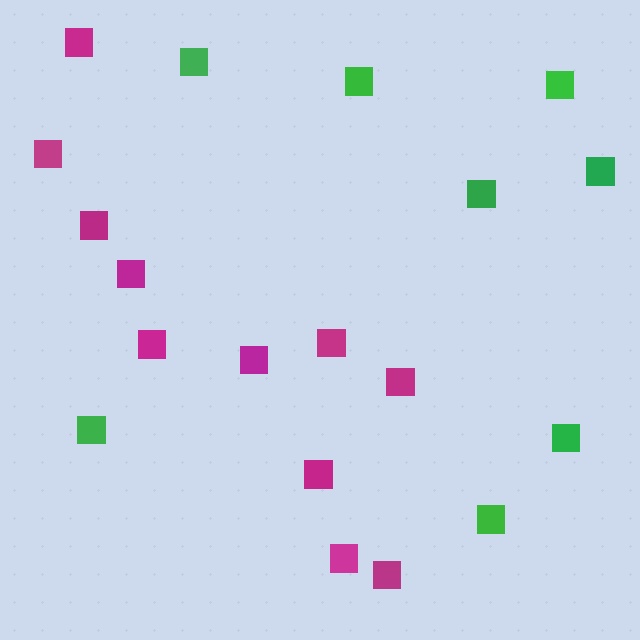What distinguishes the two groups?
There are 2 groups: one group of magenta squares (11) and one group of green squares (8).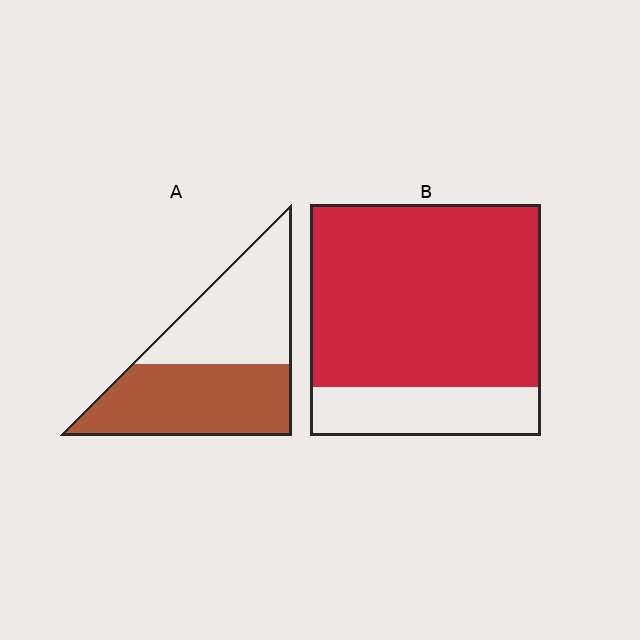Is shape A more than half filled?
Roughly half.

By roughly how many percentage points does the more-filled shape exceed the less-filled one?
By roughly 25 percentage points (B over A).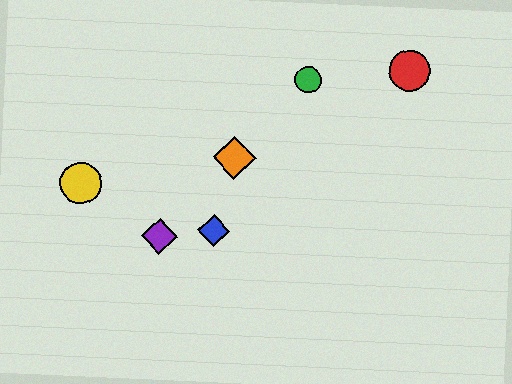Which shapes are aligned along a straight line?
The green circle, the purple diamond, the orange diamond are aligned along a straight line.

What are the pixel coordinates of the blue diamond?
The blue diamond is at (214, 231).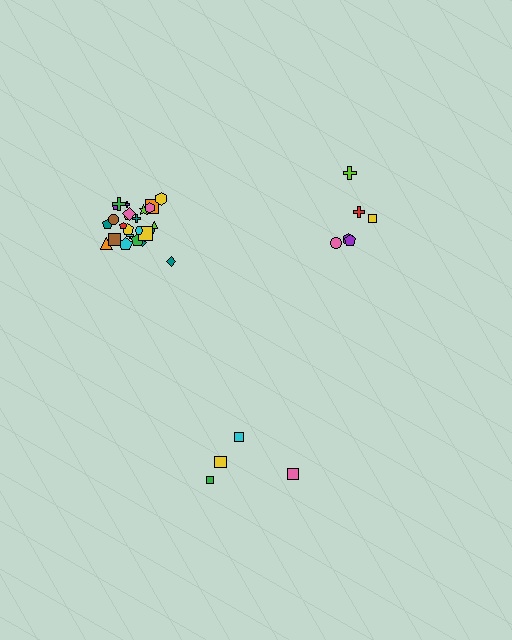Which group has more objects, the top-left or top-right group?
The top-left group.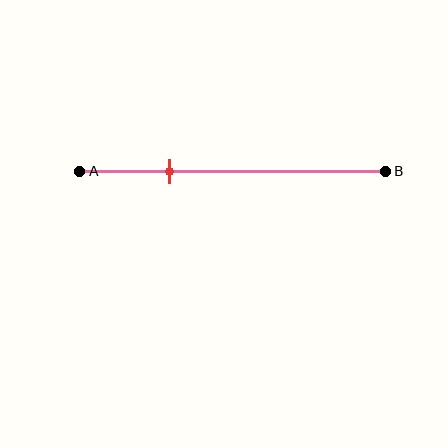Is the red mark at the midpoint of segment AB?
No, the mark is at about 30% from A, not at the 50% midpoint.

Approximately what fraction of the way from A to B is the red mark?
The red mark is approximately 30% of the way from A to B.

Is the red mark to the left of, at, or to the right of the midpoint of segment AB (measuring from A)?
The red mark is to the left of the midpoint of segment AB.